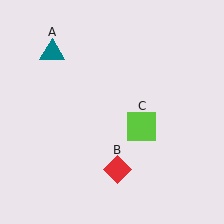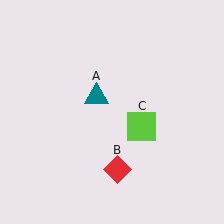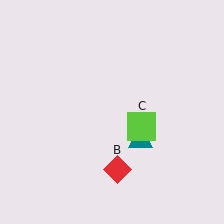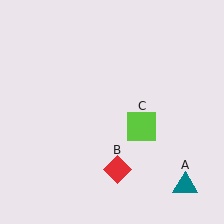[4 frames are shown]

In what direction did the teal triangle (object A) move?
The teal triangle (object A) moved down and to the right.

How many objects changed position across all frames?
1 object changed position: teal triangle (object A).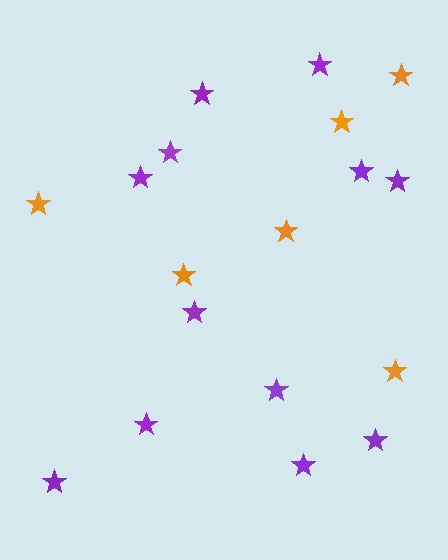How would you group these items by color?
There are 2 groups: one group of purple stars (12) and one group of orange stars (6).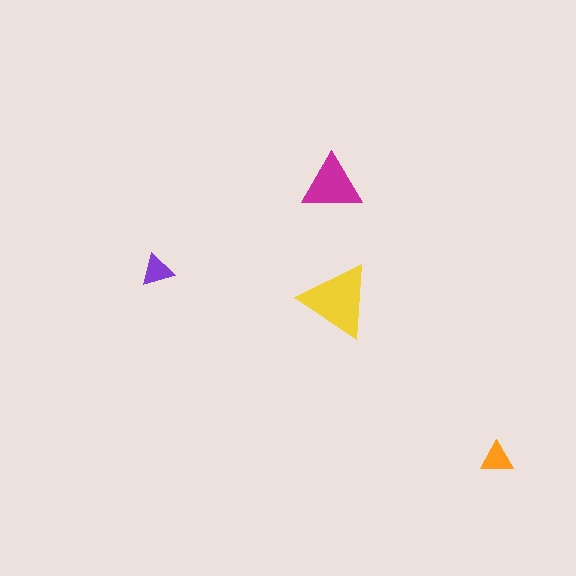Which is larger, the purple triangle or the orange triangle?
The orange one.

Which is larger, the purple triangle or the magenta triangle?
The magenta one.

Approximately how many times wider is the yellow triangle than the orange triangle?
About 2 times wider.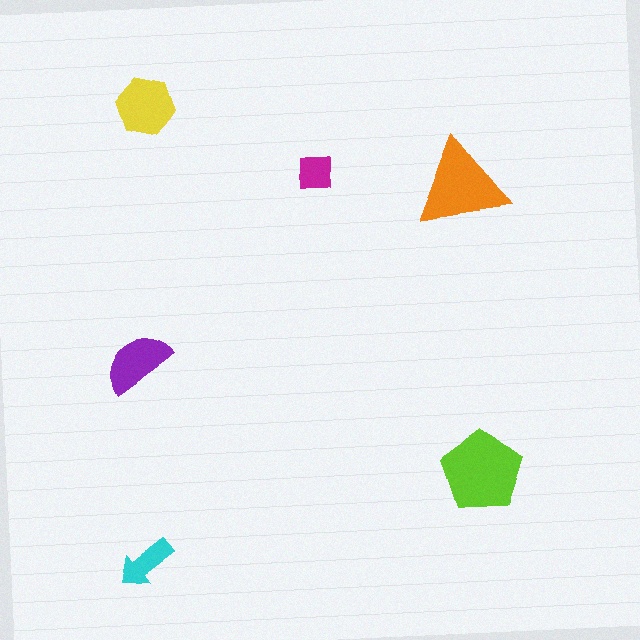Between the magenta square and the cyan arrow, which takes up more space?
The cyan arrow.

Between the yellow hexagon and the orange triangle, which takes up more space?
The orange triangle.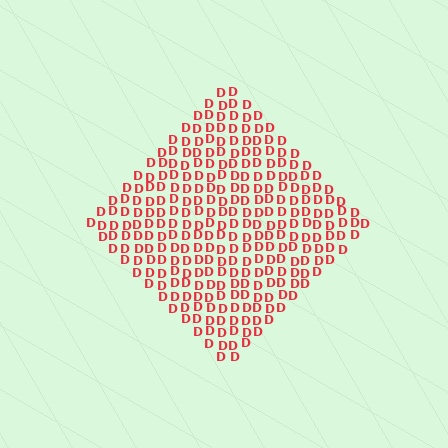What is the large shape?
The large shape is a diamond.